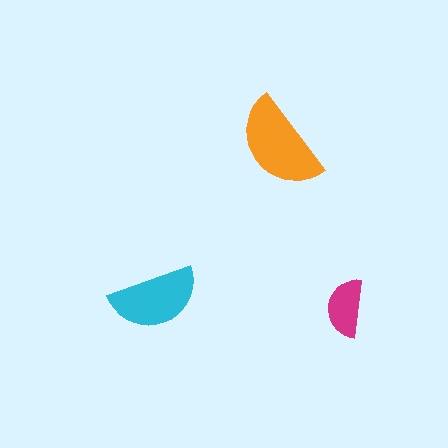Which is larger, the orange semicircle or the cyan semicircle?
The orange one.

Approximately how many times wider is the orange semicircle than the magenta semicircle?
About 1.5 times wider.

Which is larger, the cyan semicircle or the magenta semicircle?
The cyan one.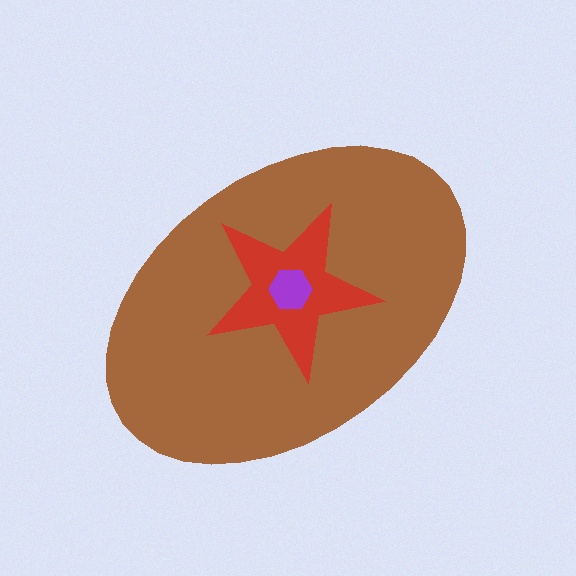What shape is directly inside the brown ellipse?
The red star.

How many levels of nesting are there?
3.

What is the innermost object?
The purple hexagon.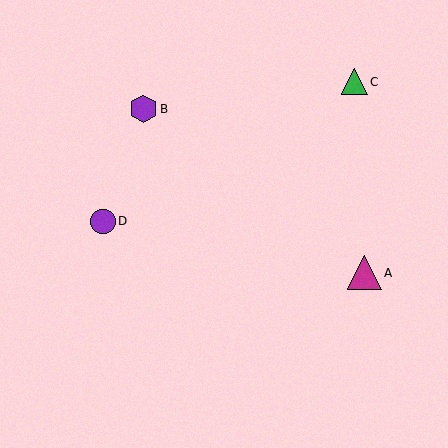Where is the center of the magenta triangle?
The center of the magenta triangle is at (364, 273).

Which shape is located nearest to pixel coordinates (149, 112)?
The purple hexagon (labeled B) at (143, 109) is nearest to that location.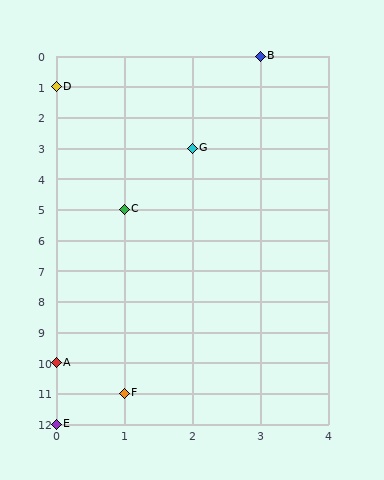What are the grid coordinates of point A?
Point A is at grid coordinates (0, 10).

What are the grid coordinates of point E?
Point E is at grid coordinates (0, 12).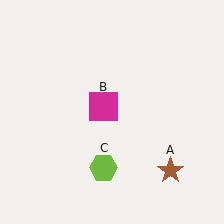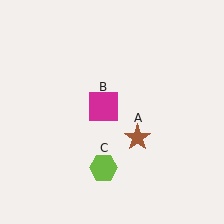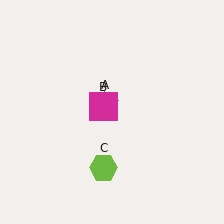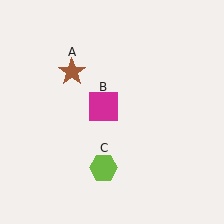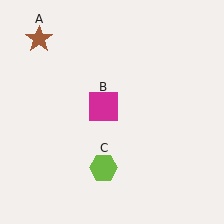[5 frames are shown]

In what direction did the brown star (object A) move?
The brown star (object A) moved up and to the left.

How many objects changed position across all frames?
1 object changed position: brown star (object A).